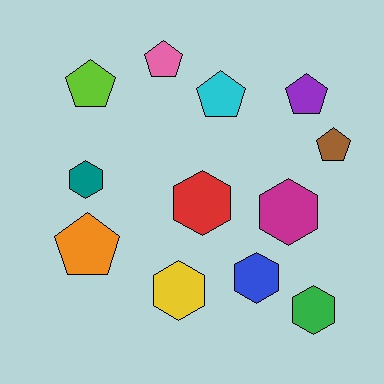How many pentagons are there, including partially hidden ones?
There are 6 pentagons.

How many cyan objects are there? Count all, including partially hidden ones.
There is 1 cyan object.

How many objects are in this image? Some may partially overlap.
There are 12 objects.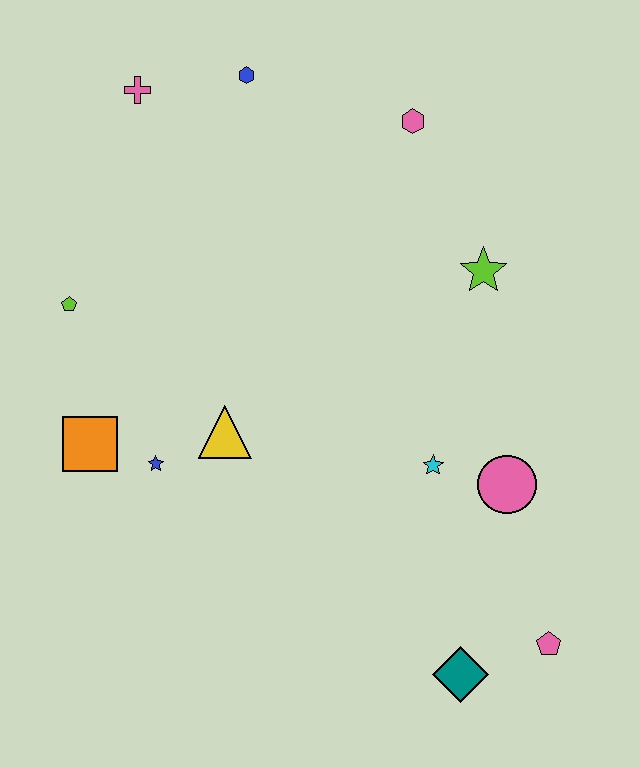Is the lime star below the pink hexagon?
Yes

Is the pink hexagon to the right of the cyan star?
No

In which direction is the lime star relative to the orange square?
The lime star is to the right of the orange square.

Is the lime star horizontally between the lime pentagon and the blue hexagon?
No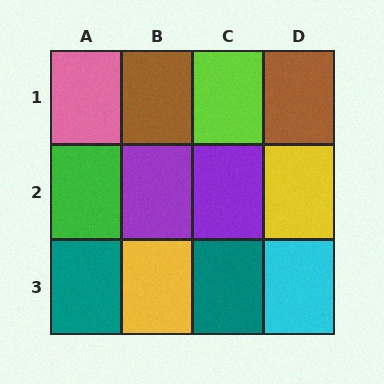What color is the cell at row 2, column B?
Purple.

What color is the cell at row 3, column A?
Teal.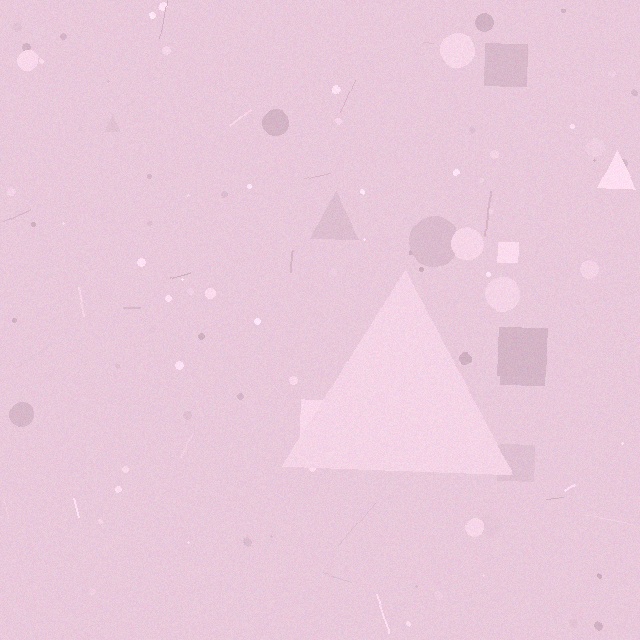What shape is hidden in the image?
A triangle is hidden in the image.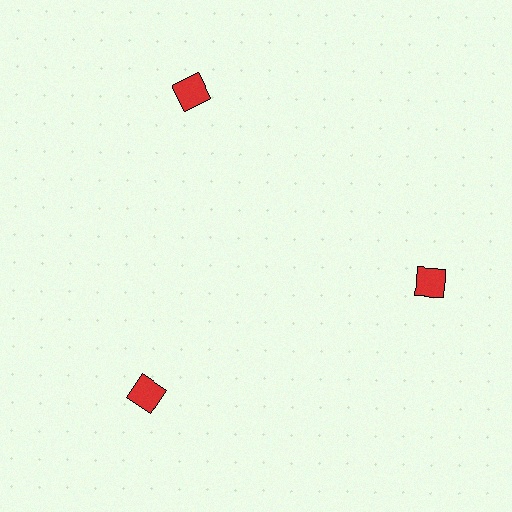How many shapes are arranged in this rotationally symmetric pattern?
There are 3 shapes, arranged in 3 groups of 1.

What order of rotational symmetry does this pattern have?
This pattern has 3-fold rotational symmetry.